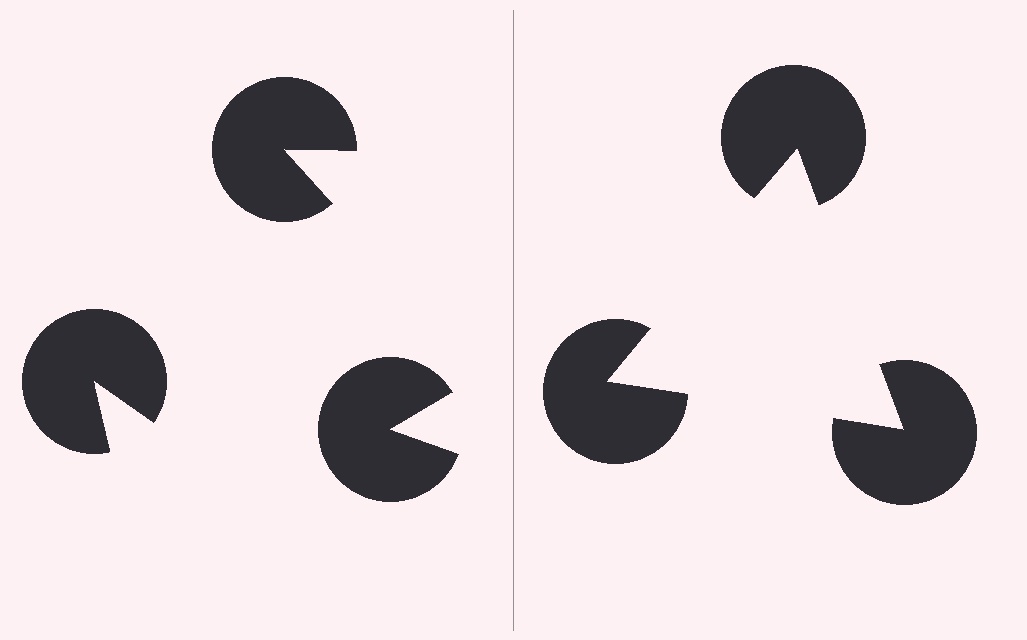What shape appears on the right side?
An illusory triangle.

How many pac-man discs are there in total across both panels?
6 — 3 on each side.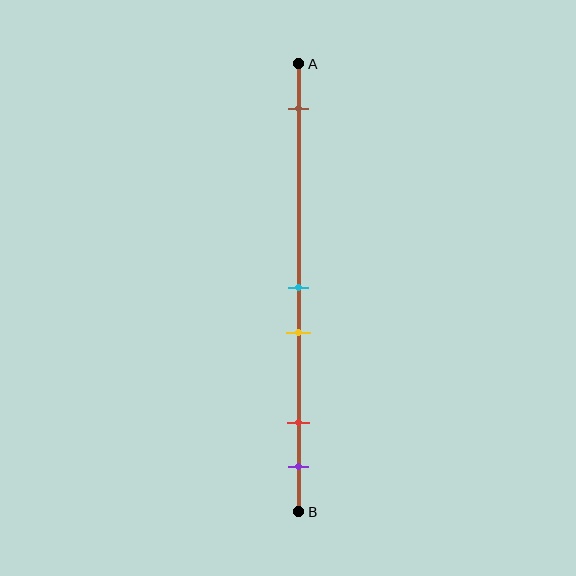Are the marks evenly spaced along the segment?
No, the marks are not evenly spaced.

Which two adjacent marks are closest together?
The cyan and yellow marks are the closest adjacent pair.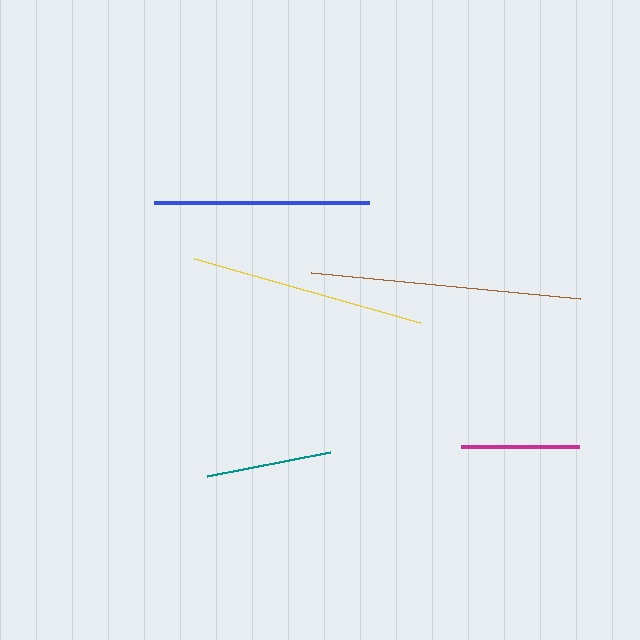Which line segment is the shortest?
The magenta line is the shortest at approximately 118 pixels.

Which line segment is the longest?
The brown line is the longest at approximately 270 pixels.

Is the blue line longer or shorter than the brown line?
The brown line is longer than the blue line.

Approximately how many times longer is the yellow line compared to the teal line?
The yellow line is approximately 1.9 times the length of the teal line.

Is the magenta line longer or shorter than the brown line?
The brown line is longer than the magenta line.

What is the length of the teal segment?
The teal segment is approximately 125 pixels long.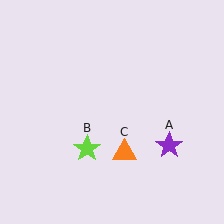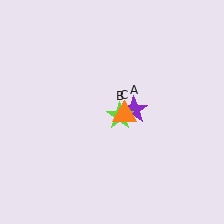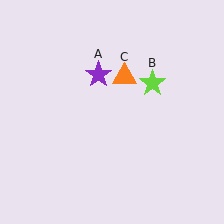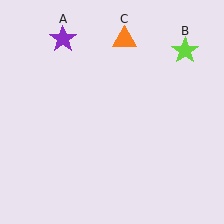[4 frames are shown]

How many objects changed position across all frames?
3 objects changed position: purple star (object A), lime star (object B), orange triangle (object C).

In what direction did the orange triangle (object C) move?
The orange triangle (object C) moved up.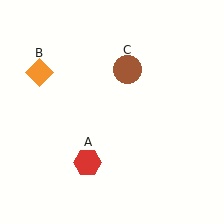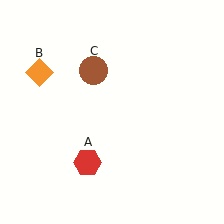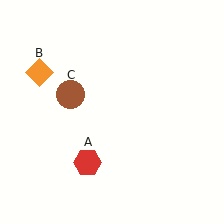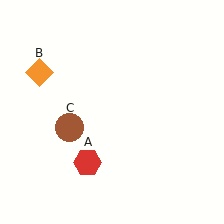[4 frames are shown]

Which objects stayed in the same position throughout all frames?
Red hexagon (object A) and orange diamond (object B) remained stationary.